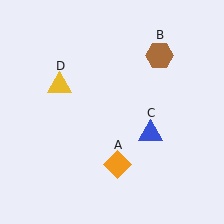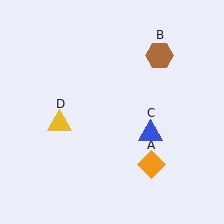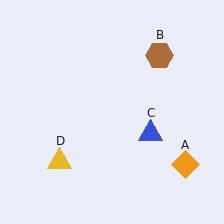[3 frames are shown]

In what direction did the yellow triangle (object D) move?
The yellow triangle (object D) moved down.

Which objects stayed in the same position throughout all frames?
Brown hexagon (object B) and blue triangle (object C) remained stationary.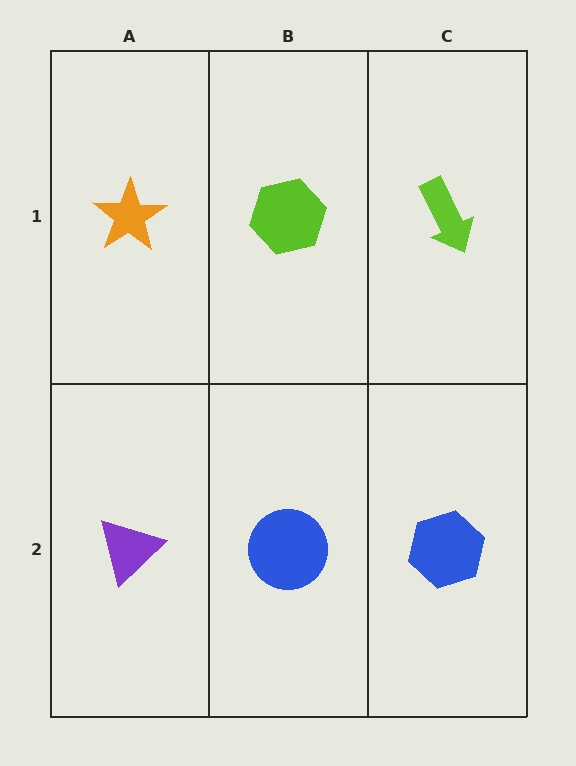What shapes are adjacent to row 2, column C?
A lime arrow (row 1, column C), a blue circle (row 2, column B).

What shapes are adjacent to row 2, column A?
An orange star (row 1, column A), a blue circle (row 2, column B).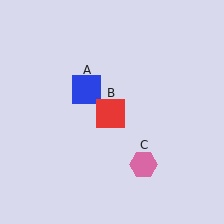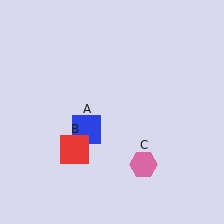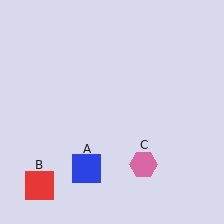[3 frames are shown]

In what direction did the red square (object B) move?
The red square (object B) moved down and to the left.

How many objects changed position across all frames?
2 objects changed position: blue square (object A), red square (object B).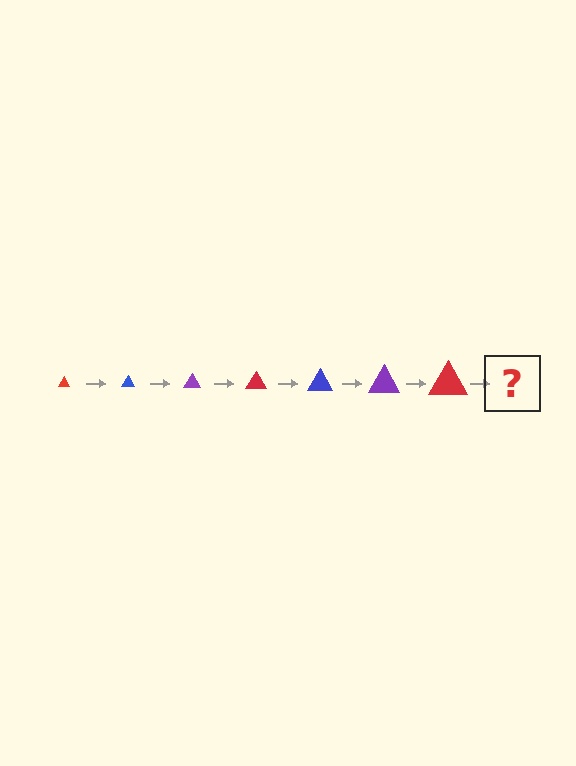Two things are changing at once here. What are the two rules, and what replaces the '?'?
The two rules are that the triangle grows larger each step and the color cycles through red, blue, and purple. The '?' should be a blue triangle, larger than the previous one.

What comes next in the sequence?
The next element should be a blue triangle, larger than the previous one.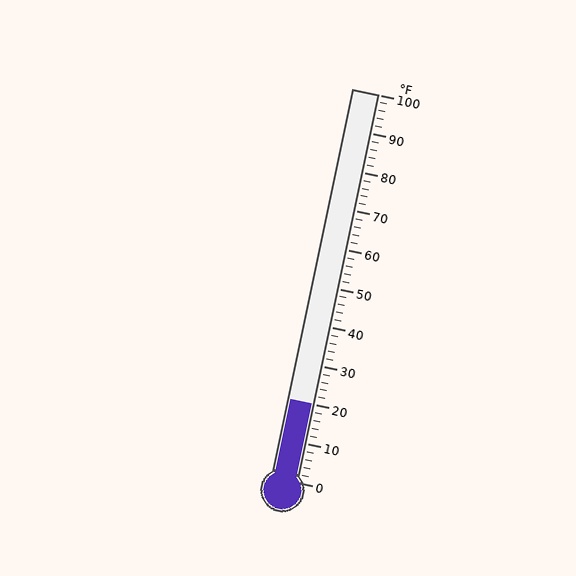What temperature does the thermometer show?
The thermometer shows approximately 20°F.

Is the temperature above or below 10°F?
The temperature is above 10°F.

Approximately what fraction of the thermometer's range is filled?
The thermometer is filled to approximately 20% of its range.